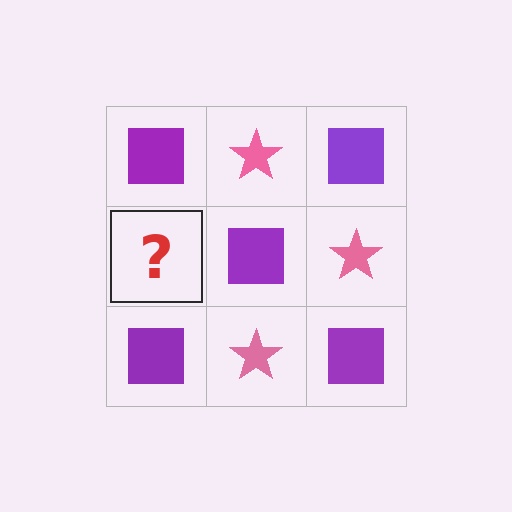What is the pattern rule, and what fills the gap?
The rule is that it alternates purple square and pink star in a checkerboard pattern. The gap should be filled with a pink star.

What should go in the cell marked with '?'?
The missing cell should contain a pink star.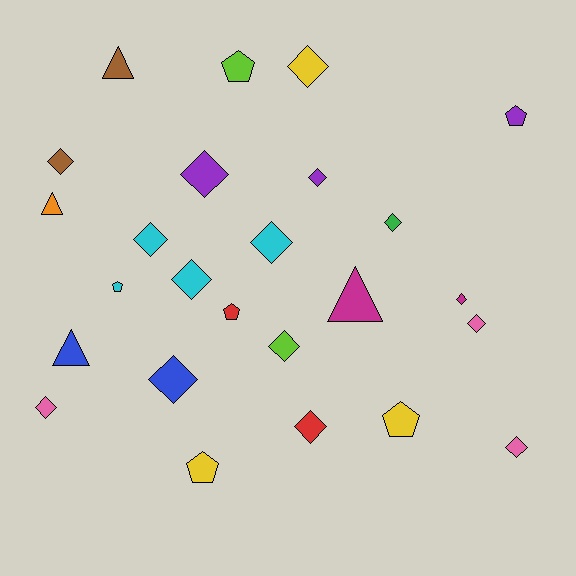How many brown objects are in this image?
There are 2 brown objects.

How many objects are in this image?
There are 25 objects.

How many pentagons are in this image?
There are 6 pentagons.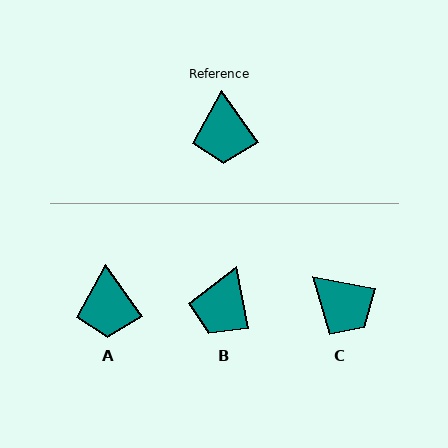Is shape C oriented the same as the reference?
No, it is off by about 44 degrees.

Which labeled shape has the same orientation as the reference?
A.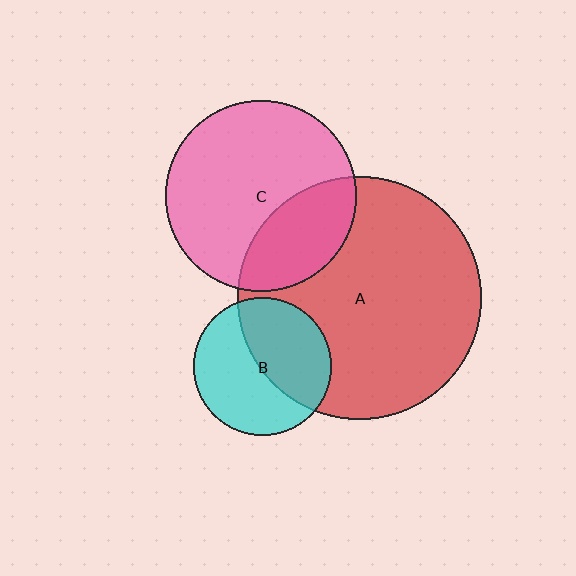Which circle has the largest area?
Circle A (red).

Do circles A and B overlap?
Yes.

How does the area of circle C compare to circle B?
Approximately 1.9 times.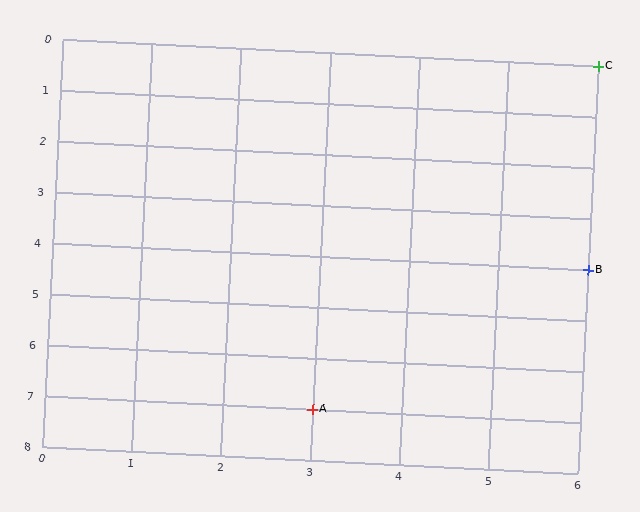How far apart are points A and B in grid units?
Points A and B are 3 columns and 3 rows apart (about 4.2 grid units diagonally).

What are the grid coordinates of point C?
Point C is at grid coordinates (6, 0).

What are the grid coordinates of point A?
Point A is at grid coordinates (3, 7).